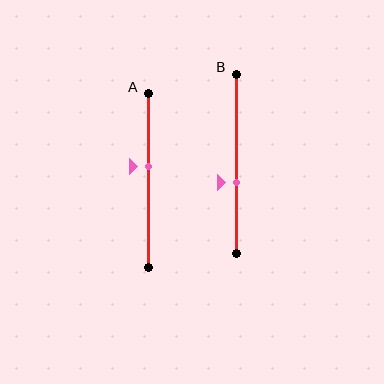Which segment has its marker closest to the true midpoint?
Segment A has its marker closest to the true midpoint.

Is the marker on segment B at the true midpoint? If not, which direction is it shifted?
No, the marker on segment B is shifted downward by about 10% of the segment length.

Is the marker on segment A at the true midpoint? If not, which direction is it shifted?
No, the marker on segment A is shifted upward by about 8% of the segment length.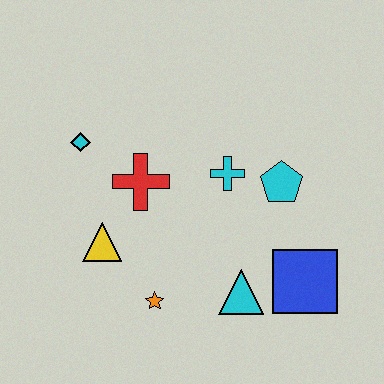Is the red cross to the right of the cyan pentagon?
No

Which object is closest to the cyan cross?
The cyan pentagon is closest to the cyan cross.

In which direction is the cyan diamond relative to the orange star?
The cyan diamond is above the orange star.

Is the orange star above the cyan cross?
No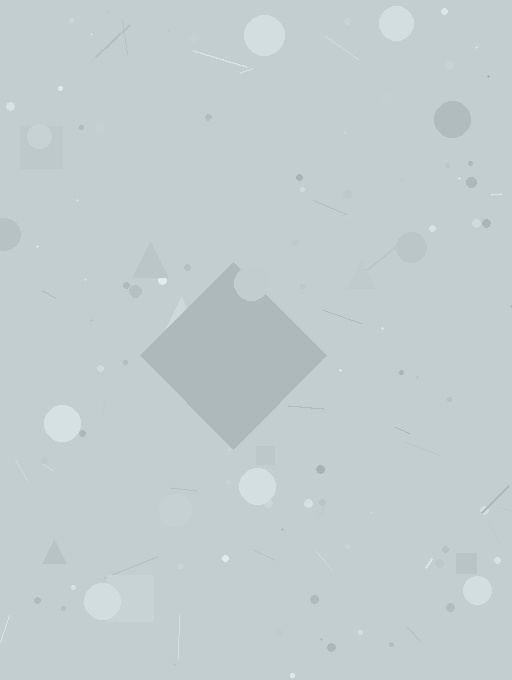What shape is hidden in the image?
A diamond is hidden in the image.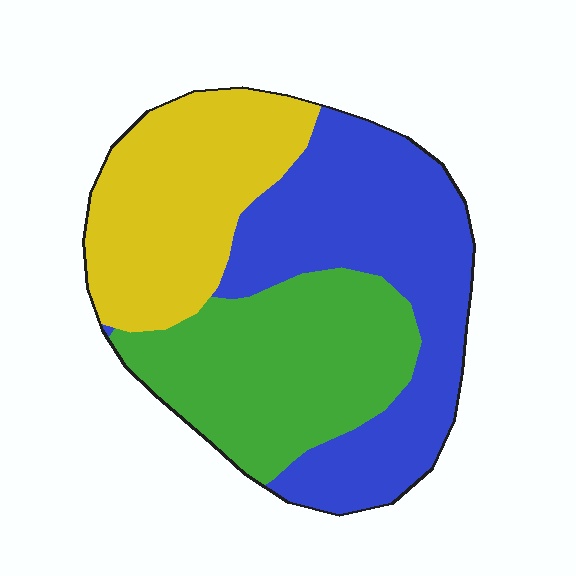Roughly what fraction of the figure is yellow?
Yellow takes up about one quarter (1/4) of the figure.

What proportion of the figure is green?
Green covers around 30% of the figure.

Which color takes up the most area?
Blue, at roughly 40%.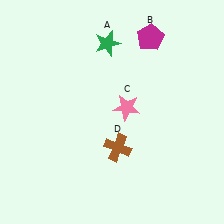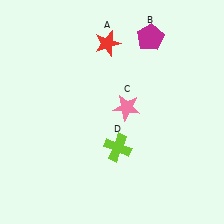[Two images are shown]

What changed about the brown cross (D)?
In Image 1, D is brown. In Image 2, it changed to lime.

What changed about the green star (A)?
In Image 1, A is green. In Image 2, it changed to red.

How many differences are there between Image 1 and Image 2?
There are 2 differences between the two images.